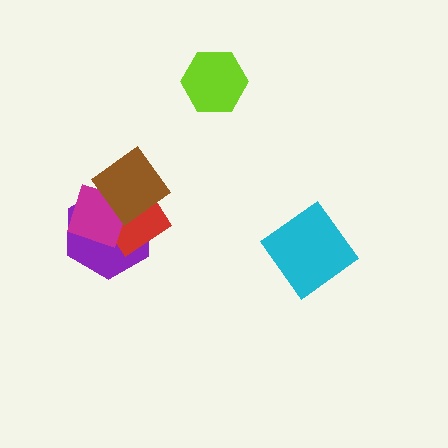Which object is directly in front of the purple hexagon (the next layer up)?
The red diamond is directly in front of the purple hexagon.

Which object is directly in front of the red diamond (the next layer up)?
The magenta square is directly in front of the red diamond.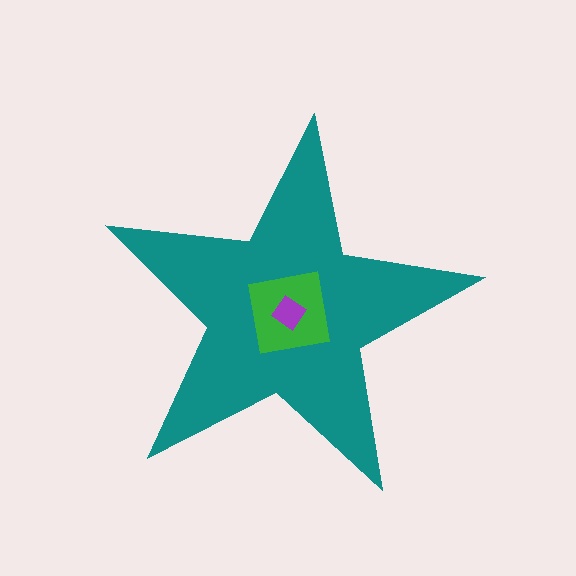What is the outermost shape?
The teal star.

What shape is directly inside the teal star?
The green square.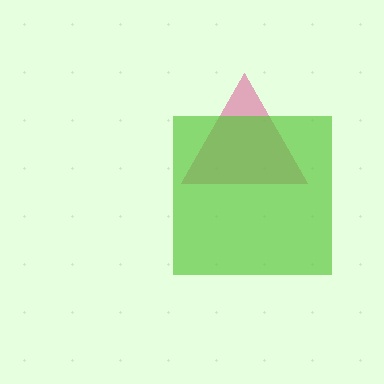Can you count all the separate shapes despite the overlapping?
Yes, there are 2 separate shapes.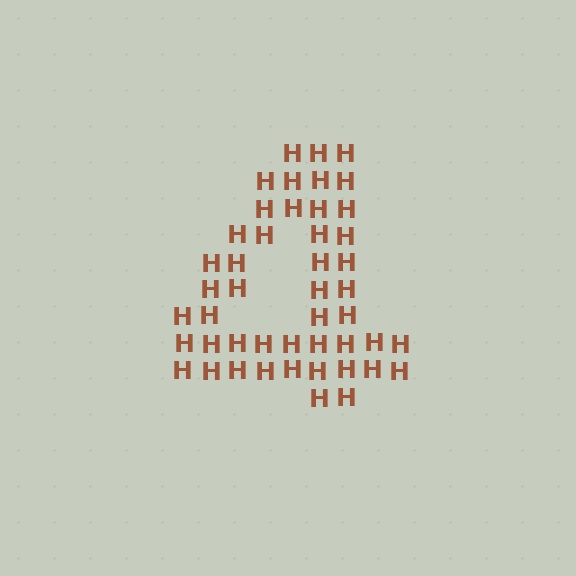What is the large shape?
The large shape is the digit 4.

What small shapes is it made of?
It is made of small letter H's.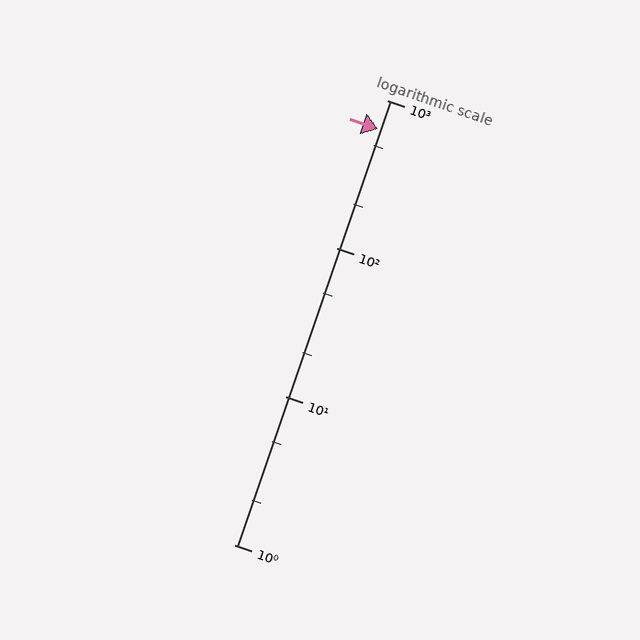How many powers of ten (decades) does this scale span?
The scale spans 3 decades, from 1 to 1000.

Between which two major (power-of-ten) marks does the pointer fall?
The pointer is between 100 and 1000.